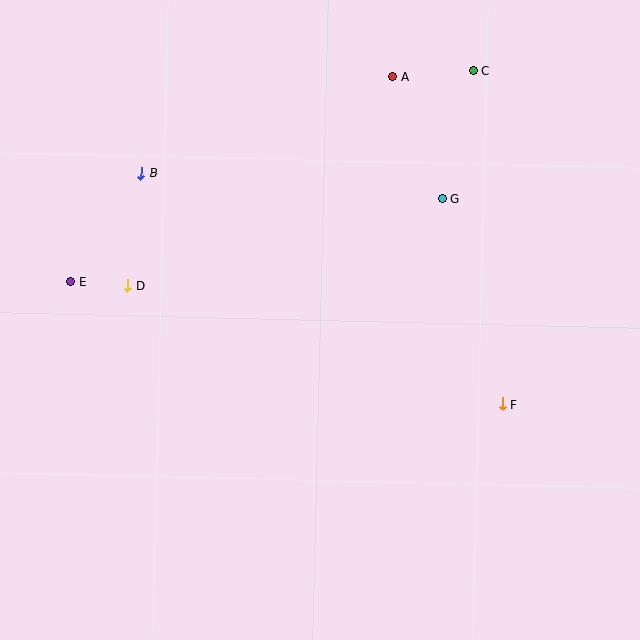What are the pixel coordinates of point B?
Point B is at (141, 173).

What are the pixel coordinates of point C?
Point C is at (473, 70).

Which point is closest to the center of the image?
Point G at (442, 199) is closest to the center.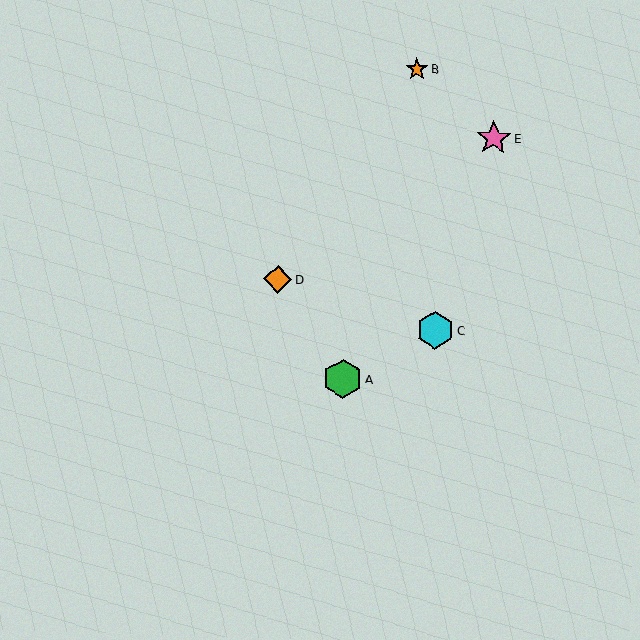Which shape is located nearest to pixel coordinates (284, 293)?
The orange diamond (labeled D) at (278, 279) is nearest to that location.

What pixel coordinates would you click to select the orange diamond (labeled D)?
Click at (278, 279) to select the orange diamond D.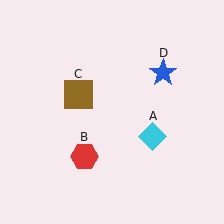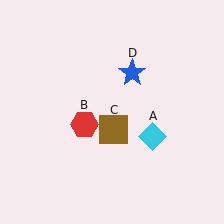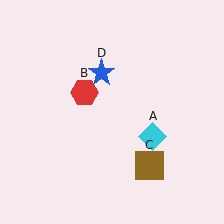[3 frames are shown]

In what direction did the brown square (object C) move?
The brown square (object C) moved down and to the right.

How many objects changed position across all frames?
3 objects changed position: red hexagon (object B), brown square (object C), blue star (object D).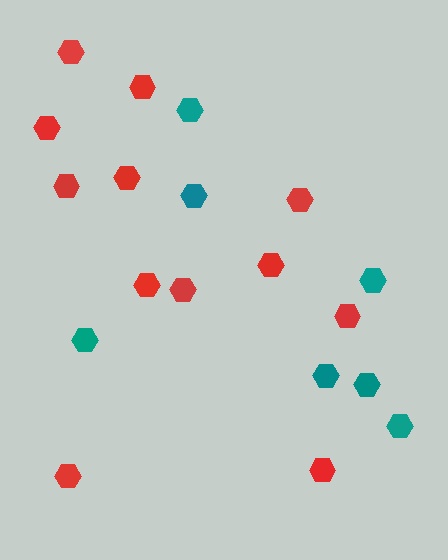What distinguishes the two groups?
There are 2 groups: one group of teal hexagons (7) and one group of red hexagons (12).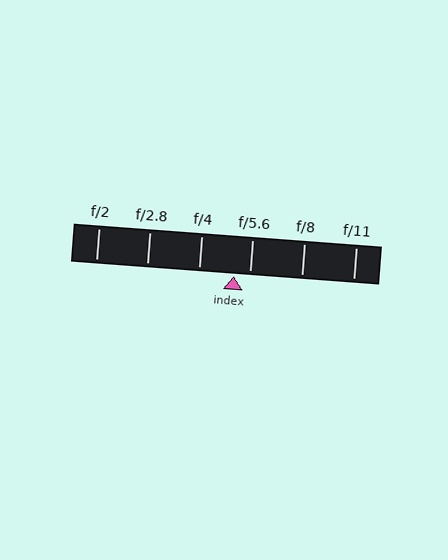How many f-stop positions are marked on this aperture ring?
There are 6 f-stop positions marked.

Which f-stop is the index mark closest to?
The index mark is closest to f/5.6.